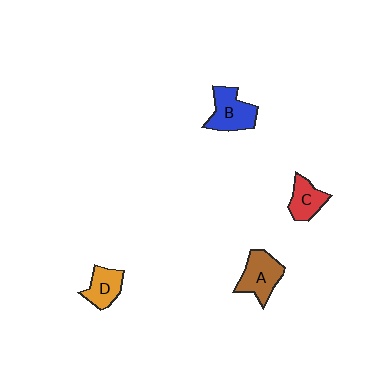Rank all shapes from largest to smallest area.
From largest to smallest: B (blue), A (brown), D (orange), C (red).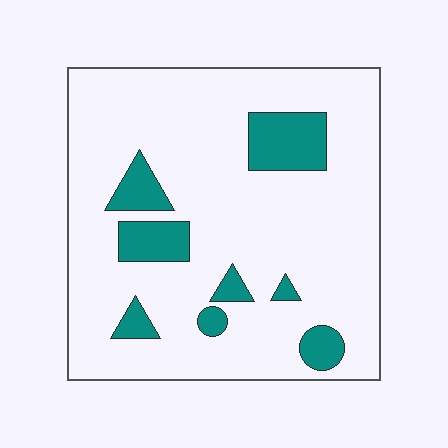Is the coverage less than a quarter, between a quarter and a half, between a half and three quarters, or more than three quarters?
Less than a quarter.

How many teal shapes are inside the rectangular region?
8.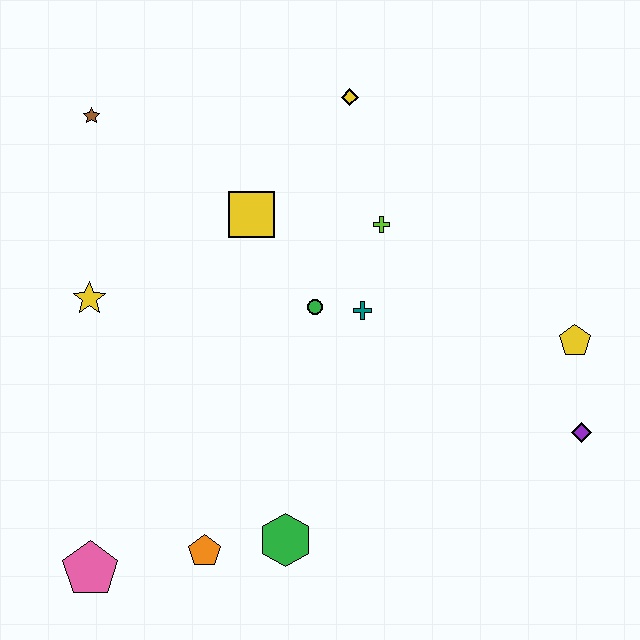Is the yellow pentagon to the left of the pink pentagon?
No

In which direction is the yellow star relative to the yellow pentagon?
The yellow star is to the left of the yellow pentagon.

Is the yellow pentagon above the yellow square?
No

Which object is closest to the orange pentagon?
The green hexagon is closest to the orange pentagon.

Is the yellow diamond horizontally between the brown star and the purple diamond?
Yes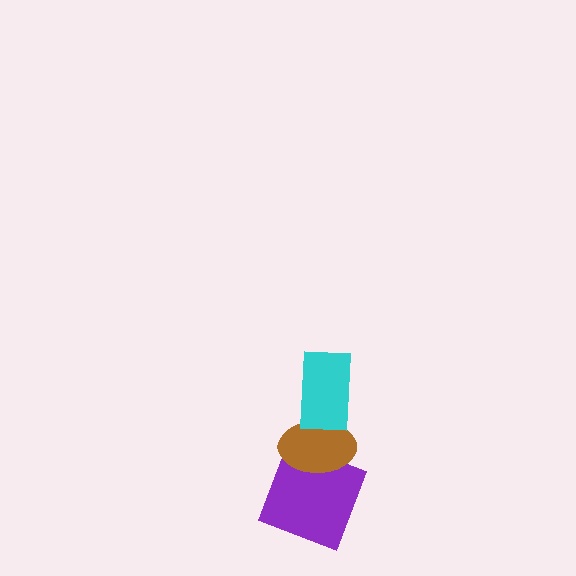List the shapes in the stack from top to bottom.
From top to bottom: the cyan rectangle, the brown ellipse, the purple square.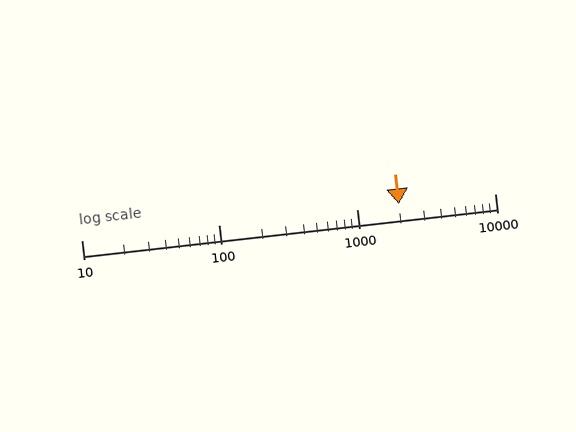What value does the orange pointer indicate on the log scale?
The pointer indicates approximately 2000.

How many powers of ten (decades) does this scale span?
The scale spans 3 decades, from 10 to 10000.